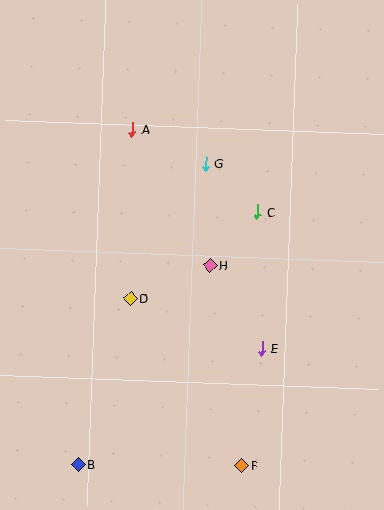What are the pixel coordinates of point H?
Point H is at (210, 265).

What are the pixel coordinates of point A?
Point A is at (132, 129).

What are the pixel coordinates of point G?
Point G is at (205, 164).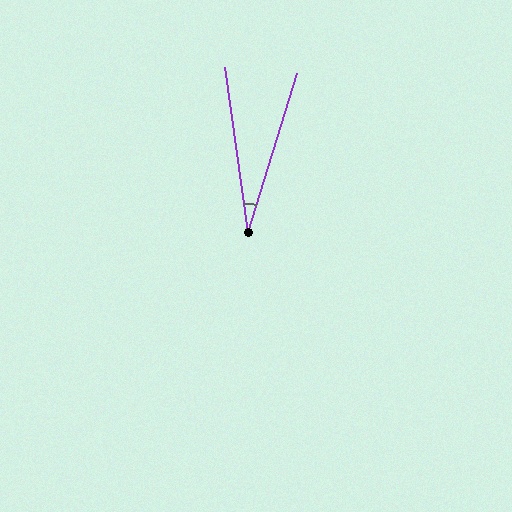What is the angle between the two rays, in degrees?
Approximately 25 degrees.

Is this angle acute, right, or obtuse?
It is acute.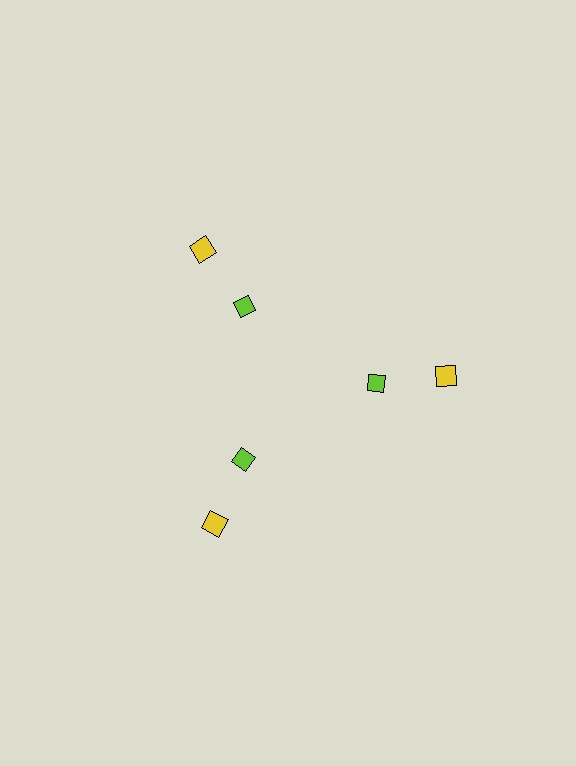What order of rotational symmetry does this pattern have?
This pattern has 3-fold rotational symmetry.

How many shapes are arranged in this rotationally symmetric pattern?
There are 6 shapes, arranged in 3 groups of 2.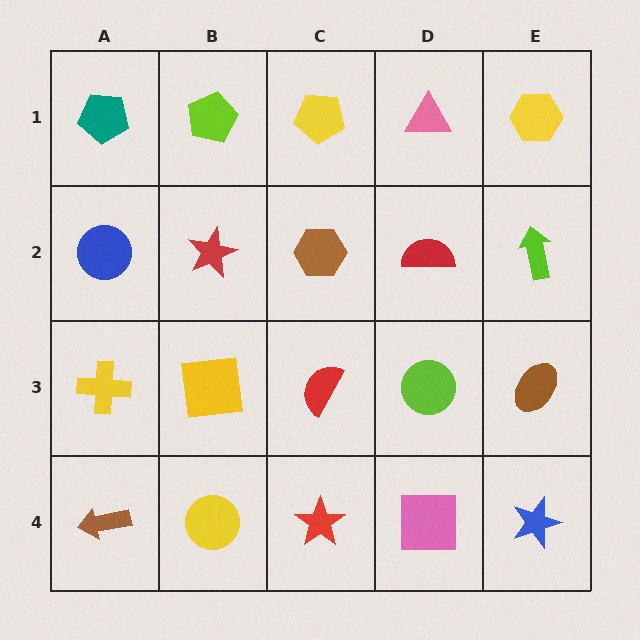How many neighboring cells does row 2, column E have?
3.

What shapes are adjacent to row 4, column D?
A lime circle (row 3, column D), a red star (row 4, column C), a blue star (row 4, column E).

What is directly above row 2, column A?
A teal pentagon.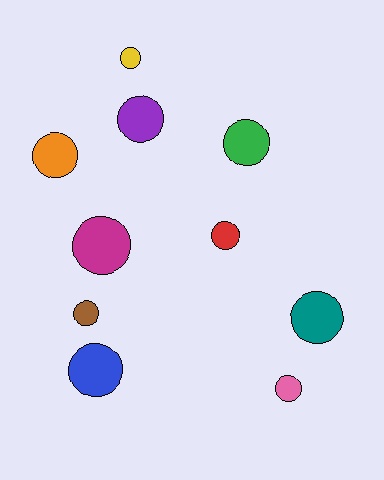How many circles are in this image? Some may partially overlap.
There are 10 circles.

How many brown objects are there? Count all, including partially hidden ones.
There is 1 brown object.